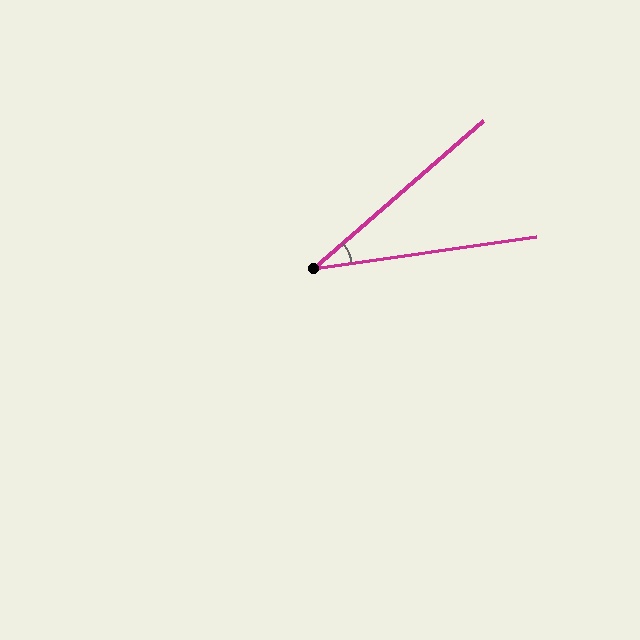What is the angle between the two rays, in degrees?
Approximately 33 degrees.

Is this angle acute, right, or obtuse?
It is acute.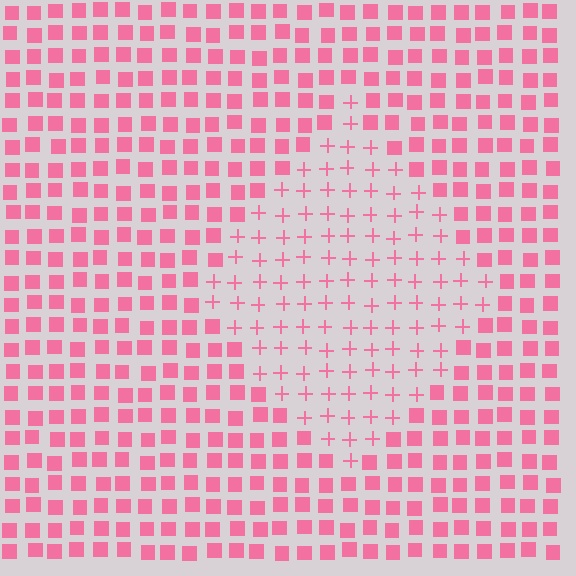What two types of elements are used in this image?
The image uses plus signs inside the diamond region and squares outside it.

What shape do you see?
I see a diamond.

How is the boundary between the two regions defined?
The boundary is defined by a change in element shape: plus signs inside vs. squares outside. All elements share the same color and spacing.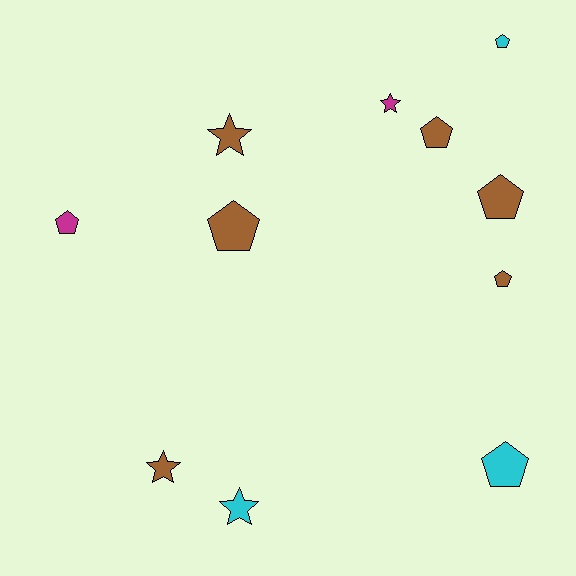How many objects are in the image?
There are 11 objects.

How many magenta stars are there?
There is 1 magenta star.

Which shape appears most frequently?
Pentagon, with 7 objects.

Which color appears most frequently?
Brown, with 6 objects.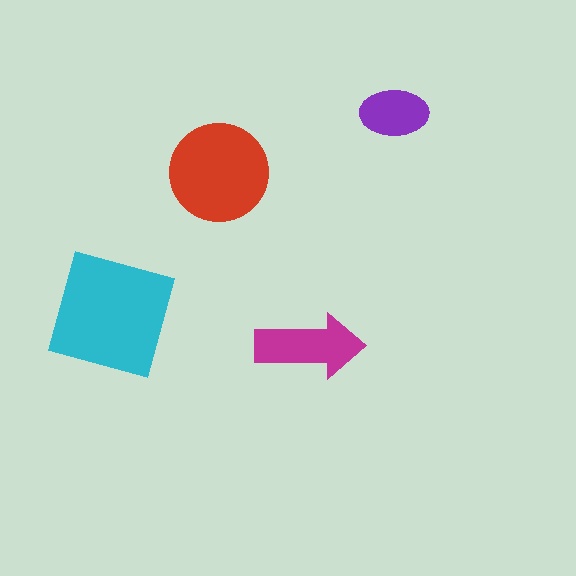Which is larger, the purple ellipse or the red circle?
The red circle.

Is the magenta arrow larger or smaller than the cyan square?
Smaller.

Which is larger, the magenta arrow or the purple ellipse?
The magenta arrow.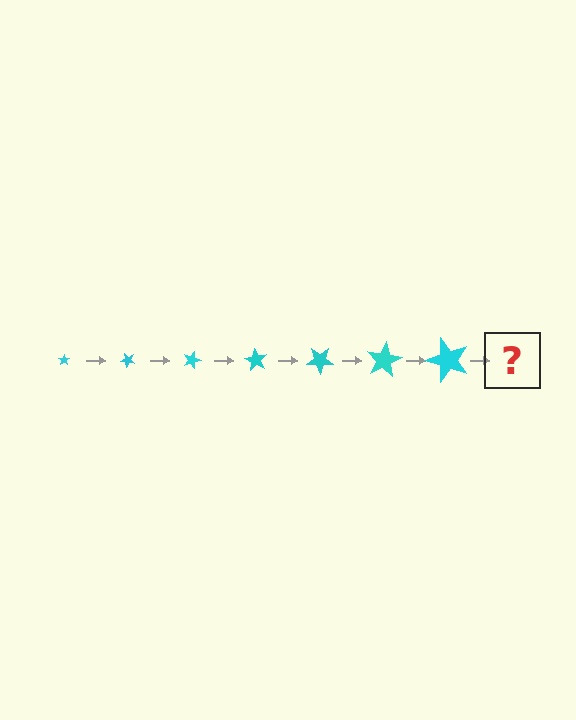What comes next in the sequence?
The next element should be a star, larger than the previous one and rotated 315 degrees from the start.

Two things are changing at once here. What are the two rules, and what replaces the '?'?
The two rules are that the star grows larger each step and it rotates 45 degrees each step. The '?' should be a star, larger than the previous one and rotated 315 degrees from the start.